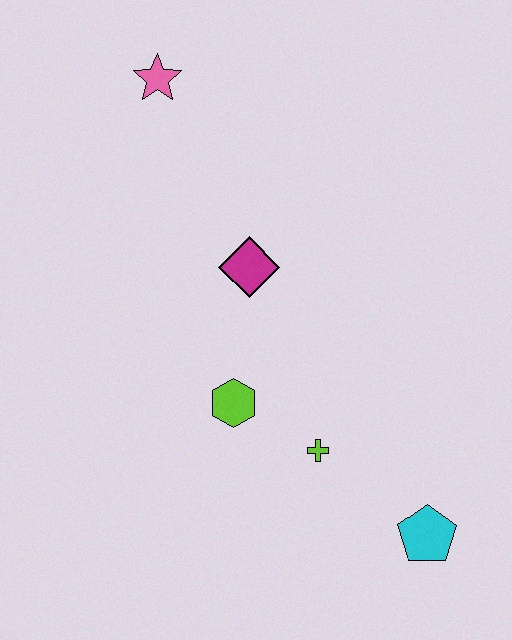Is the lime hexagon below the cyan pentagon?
No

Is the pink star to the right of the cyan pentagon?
No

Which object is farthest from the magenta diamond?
The cyan pentagon is farthest from the magenta diamond.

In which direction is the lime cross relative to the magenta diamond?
The lime cross is below the magenta diamond.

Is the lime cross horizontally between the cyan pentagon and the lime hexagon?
Yes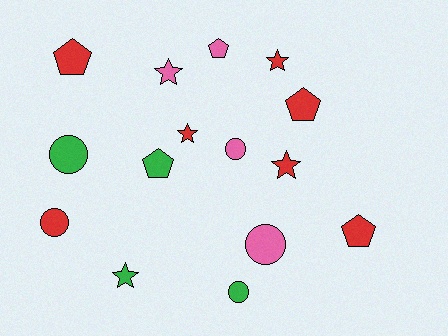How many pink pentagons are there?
There is 1 pink pentagon.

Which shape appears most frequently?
Pentagon, with 5 objects.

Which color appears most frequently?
Red, with 7 objects.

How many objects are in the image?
There are 15 objects.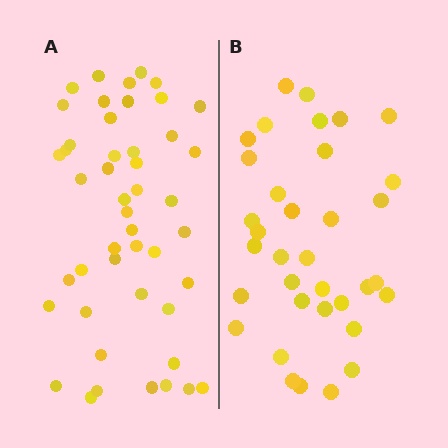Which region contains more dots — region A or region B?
Region A (the left region) has more dots.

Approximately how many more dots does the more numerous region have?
Region A has roughly 12 or so more dots than region B.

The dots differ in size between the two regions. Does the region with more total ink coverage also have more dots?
No. Region B has more total ink coverage because its dots are larger, but region A actually contains more individual dots. Total area can be misleading — the number of items is what matters here.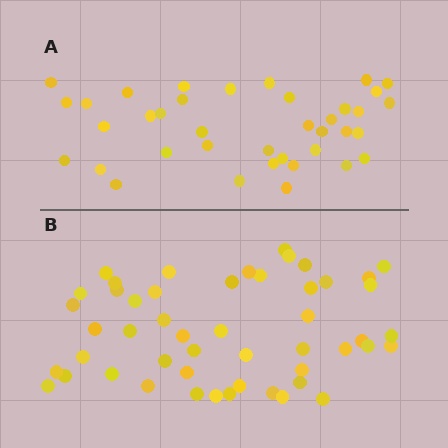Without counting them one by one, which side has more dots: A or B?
Region B (the bottom region) has more dots.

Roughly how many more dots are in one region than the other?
Region B has roughly 12 or so more dots than region A.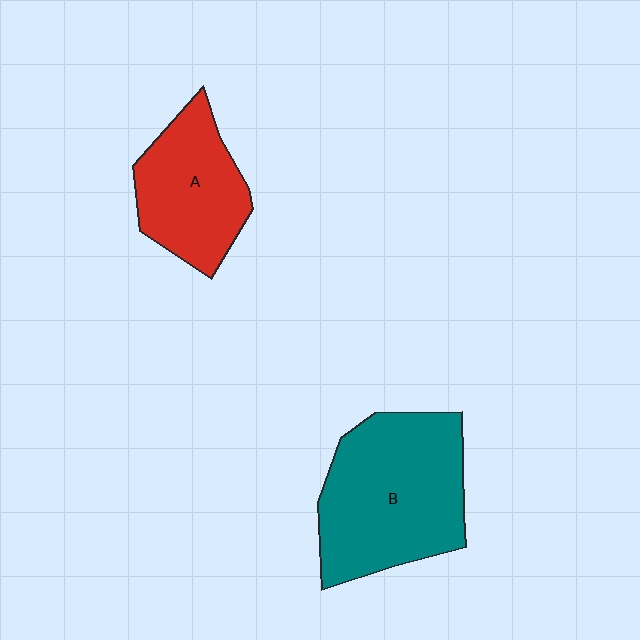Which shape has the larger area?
Shape B (teal).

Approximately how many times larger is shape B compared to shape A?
Approximately 1.5 times.